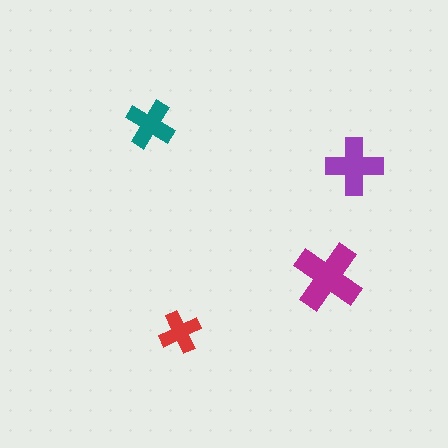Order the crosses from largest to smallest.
the magenta one, the purple one, the teal one, the red one.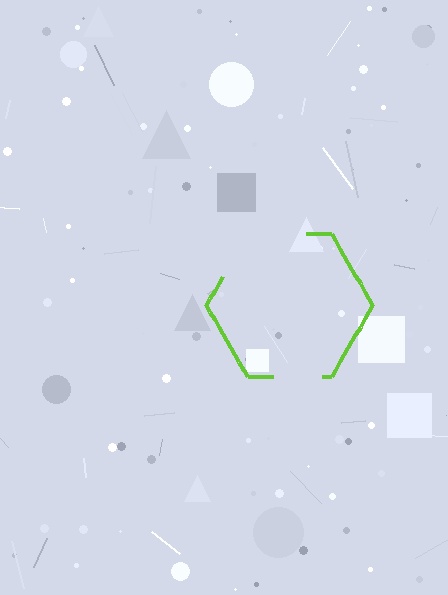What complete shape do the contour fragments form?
The contour fragments form a hexagon.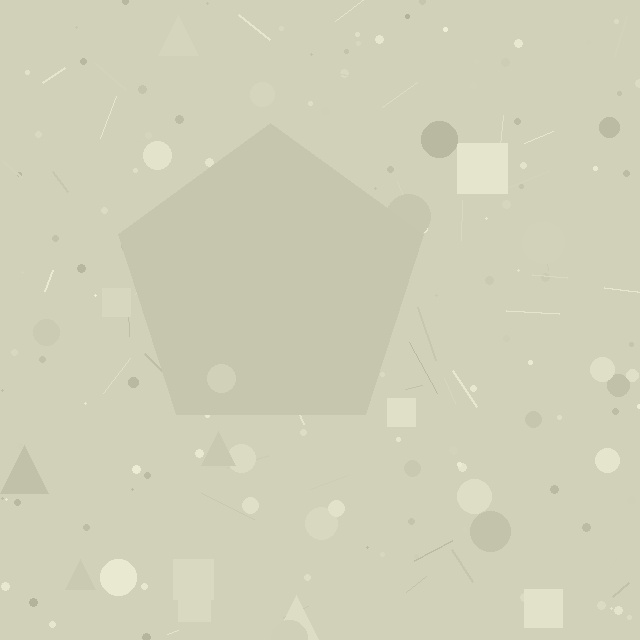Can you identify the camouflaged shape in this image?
The camouflaged shape is a pentagon.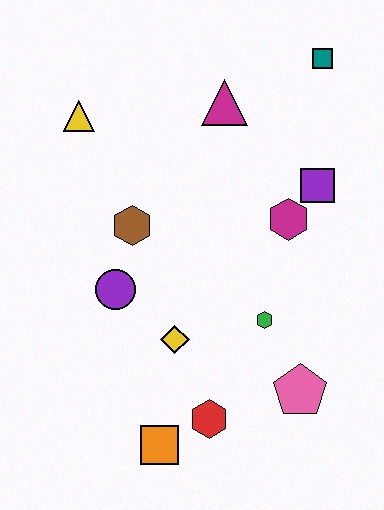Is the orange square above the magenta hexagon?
No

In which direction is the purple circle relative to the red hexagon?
The purple circle is above the red hexagon.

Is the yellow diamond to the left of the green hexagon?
Yes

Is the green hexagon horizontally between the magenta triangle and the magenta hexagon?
Yes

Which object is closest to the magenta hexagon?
The purple square is closest to the magenta hexagon.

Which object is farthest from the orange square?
The teal square is farthest from the orange square.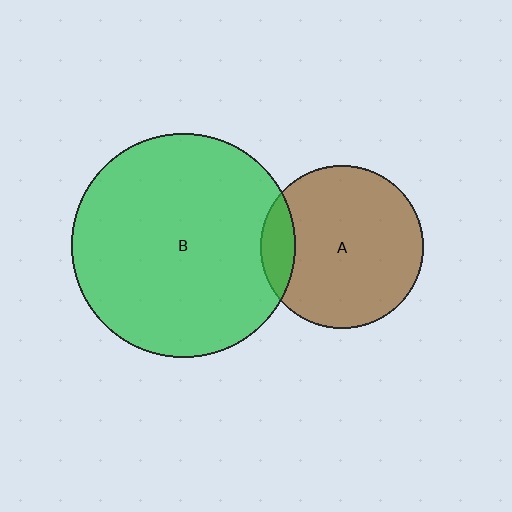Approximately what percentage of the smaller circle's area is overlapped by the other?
Approximately 10%.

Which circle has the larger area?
Circle B (green).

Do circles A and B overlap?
Yes.